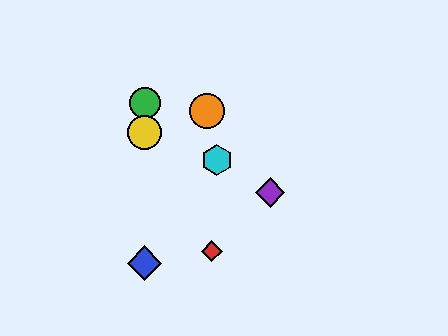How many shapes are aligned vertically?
3 shapes (the blue diamond, the green circle, the yellow circle) are aligned vertically.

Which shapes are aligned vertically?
The blue diamond, the green circle, the yellow circle are aligned vertically.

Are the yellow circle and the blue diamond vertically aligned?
Yes, both are at x≈145.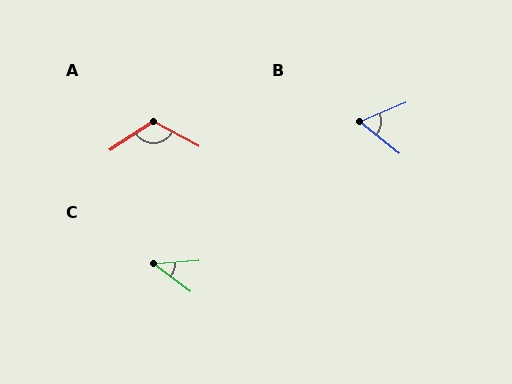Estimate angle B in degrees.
Approximately 61 degrees.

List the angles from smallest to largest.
C (41°), B (61°), A (118°).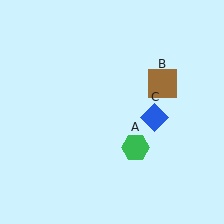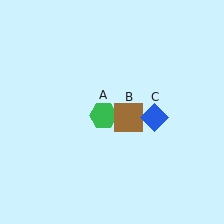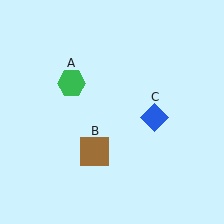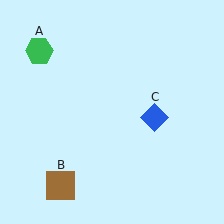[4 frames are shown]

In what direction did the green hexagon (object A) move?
The green hexagon (object A) moved up and to the left.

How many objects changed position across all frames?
2 objects changed position: green hexagon (object A), brown square (object B).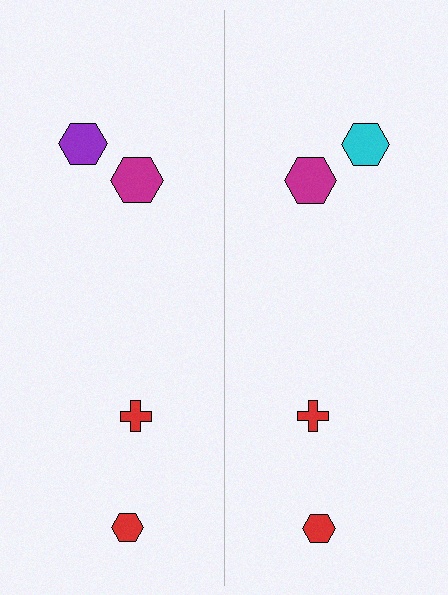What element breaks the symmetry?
The cyan hexagon on the right side breaks the symmetry — its mirror counterpart is purple.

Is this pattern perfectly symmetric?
No, the pattern is not perfectly symmetric. The cyan hexagon on the right side breaks the symmetry — its mirror counterpart is purple.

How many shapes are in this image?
There are 8 shapes in this image.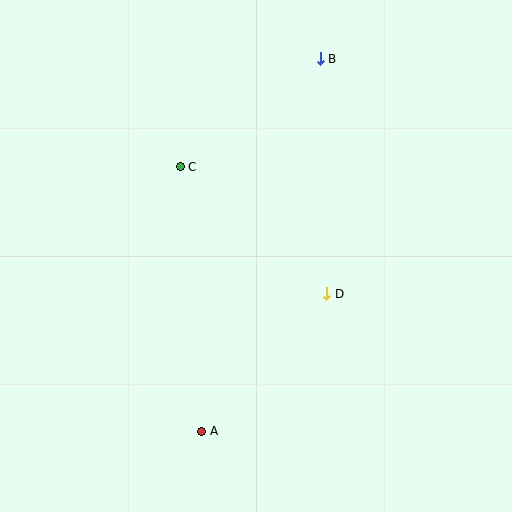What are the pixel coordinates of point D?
Point D is at (327, 294).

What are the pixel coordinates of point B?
Point B is at (320, 59).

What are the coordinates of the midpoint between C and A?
The midpoint between C and A is at (191, 299).